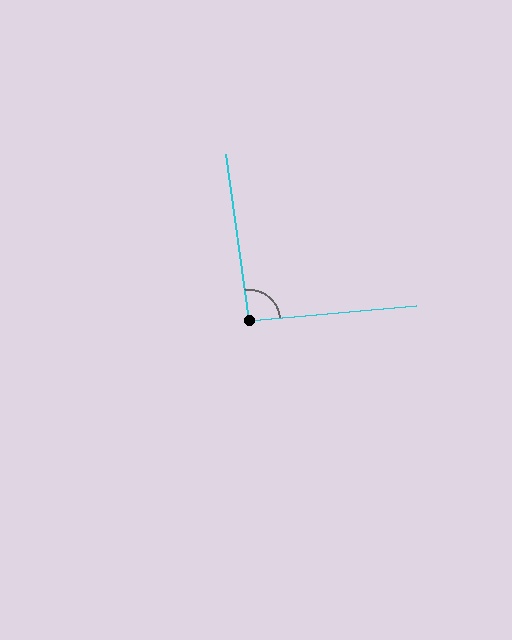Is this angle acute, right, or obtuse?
It is approximately a right angle.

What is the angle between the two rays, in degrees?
Approximately 93 degrees.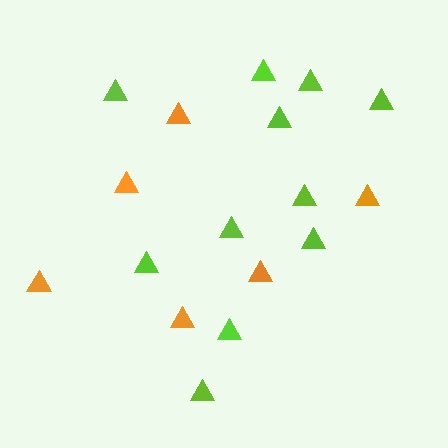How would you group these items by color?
There are 2 groups: one group of orange triangles (6) and one group of lime triangles (11).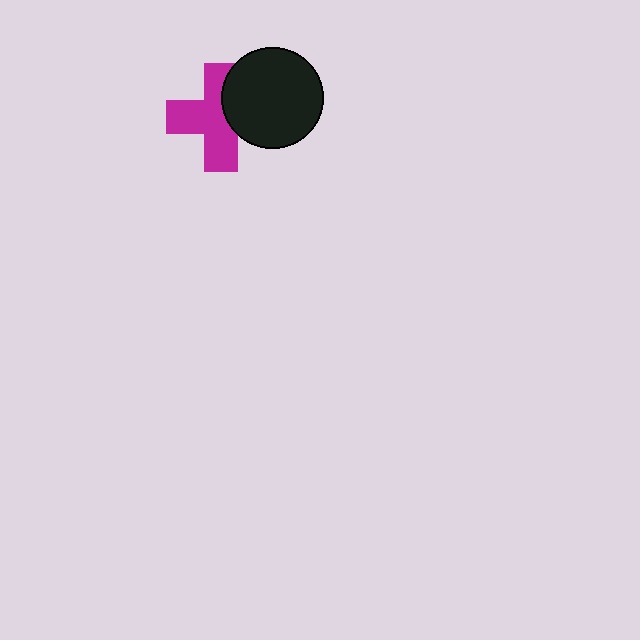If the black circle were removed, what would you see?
You would see the complete magenta cross.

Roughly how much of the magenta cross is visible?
Most of it is visible (roughly 66%).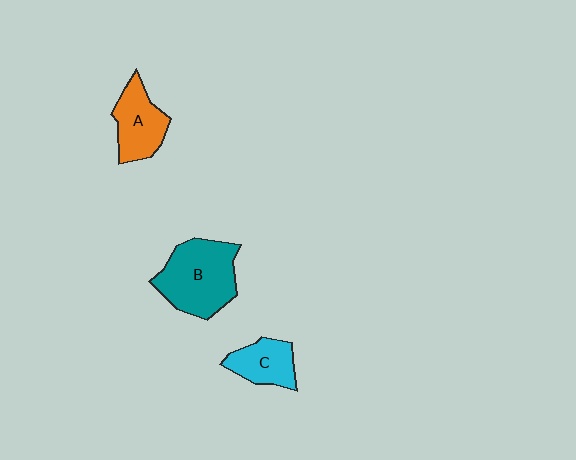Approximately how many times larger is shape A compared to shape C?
Approximately 1.2 times.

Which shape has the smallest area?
Shape C (cyan).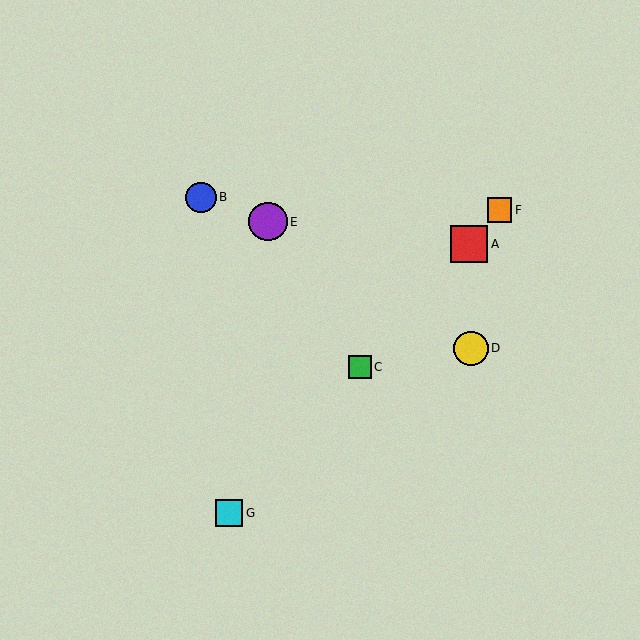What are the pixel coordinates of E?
Object E is at (268, 222).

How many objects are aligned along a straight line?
4 objects (A, C, F, G) are aligned along a straight line.